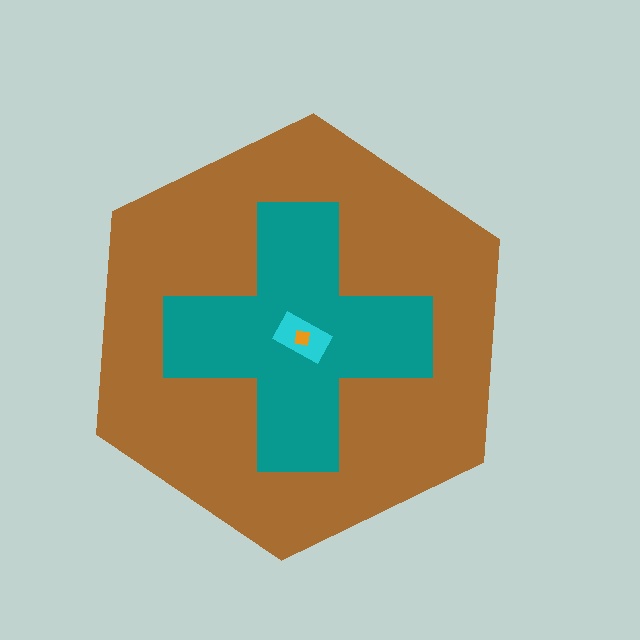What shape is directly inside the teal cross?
The cyan rectangle.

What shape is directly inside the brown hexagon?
The teal cross.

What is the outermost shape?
The brown hexagon.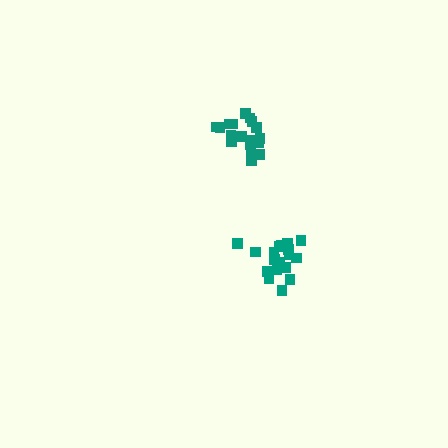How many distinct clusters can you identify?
There are 2 distinct clusters.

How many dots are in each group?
Group 1: 18 dots, Group 2: 18 dots (36 total).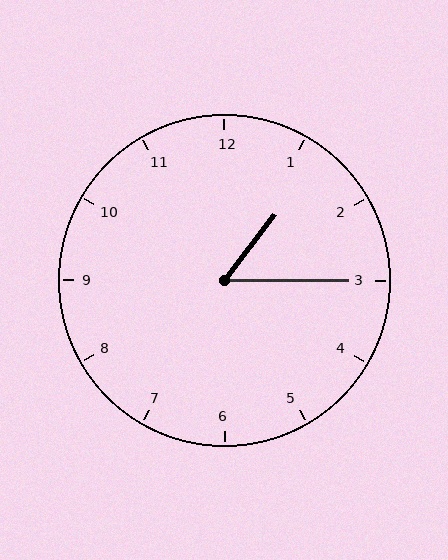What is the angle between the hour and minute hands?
Approximately 52 degrees.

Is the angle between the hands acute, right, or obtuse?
It is acute.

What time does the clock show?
1:15.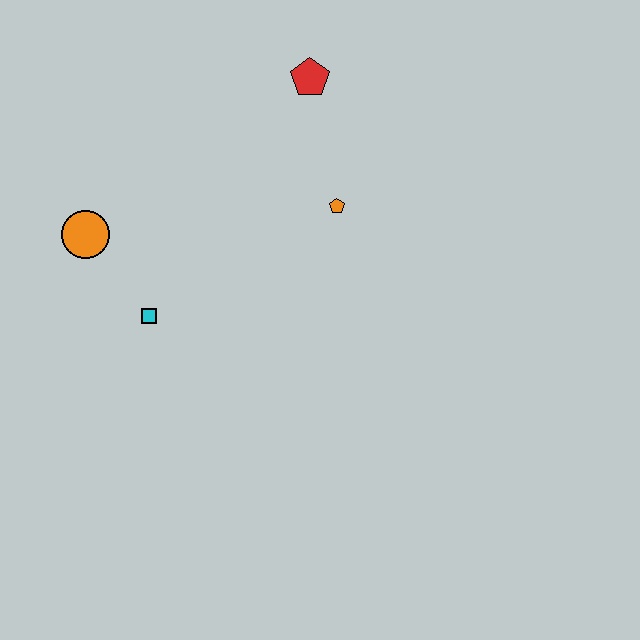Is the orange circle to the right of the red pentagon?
No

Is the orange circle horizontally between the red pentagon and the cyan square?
No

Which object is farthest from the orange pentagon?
The orange circle is farthest from the orange pentagon.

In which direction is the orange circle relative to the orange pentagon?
The orange circle is to the left of the orange pentagon.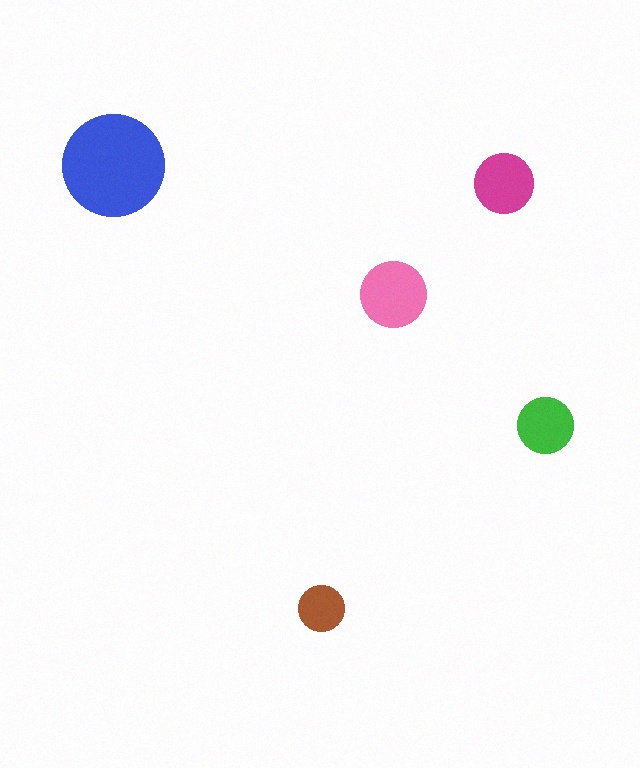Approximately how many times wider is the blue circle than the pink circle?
About 1.5 times wider.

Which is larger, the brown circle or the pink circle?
The pink one.